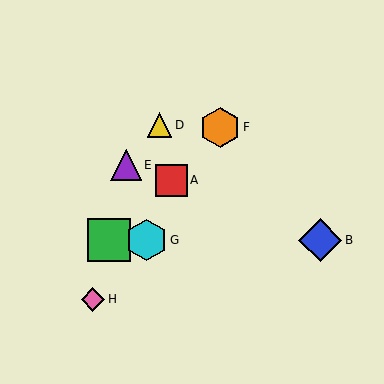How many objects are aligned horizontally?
3 objects (B, C, G) are aligned horizontally.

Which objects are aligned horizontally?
Objects B, C, G are aligned horizontally.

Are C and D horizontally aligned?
No, C is at y≈240 and D is at y≈125.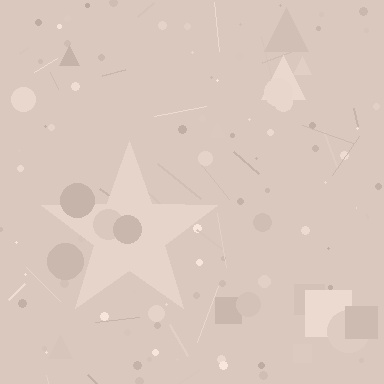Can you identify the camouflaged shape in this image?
The camouflaged shape is a star.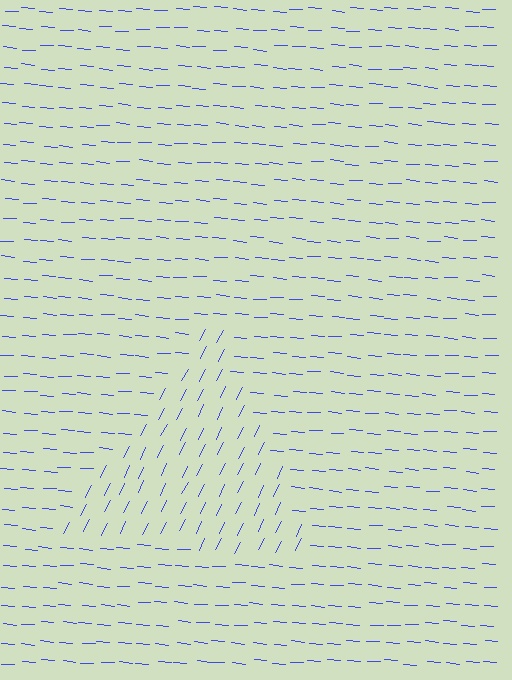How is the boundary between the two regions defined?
The boundary is defined purely by a change in line orientation (approximately 68 degrees difference). All lines are the same color and thickness.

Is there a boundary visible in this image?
Yes, there is a texture boundary formed by a change in line orientation.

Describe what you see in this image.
The image is filled with small blue line segments. A triangle region in the image has lines oriented differently from the surrounding lines, creating a visible texture boundary.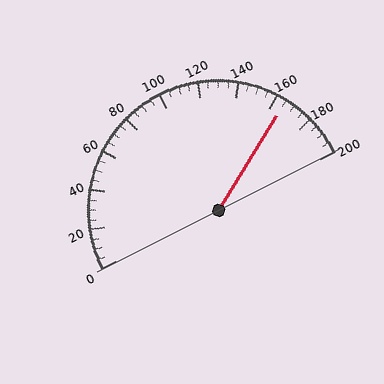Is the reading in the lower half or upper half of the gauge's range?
The reading is in the upper half of the range (0 to 200).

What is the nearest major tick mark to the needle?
The nearest major tick mark is 160.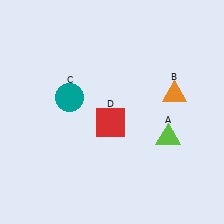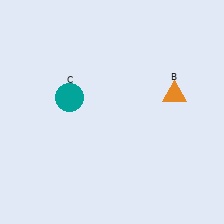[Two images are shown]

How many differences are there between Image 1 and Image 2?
There are 2 differences between the two images.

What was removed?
The red square (D), the lime triangle (A) were removed in Image 2.